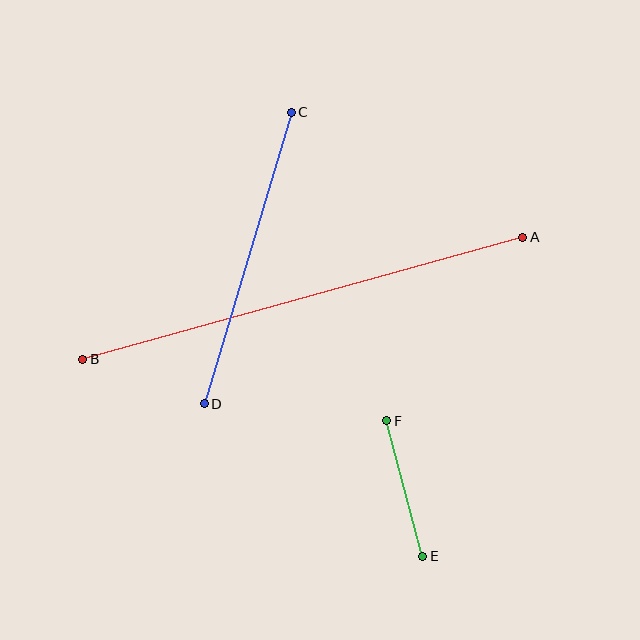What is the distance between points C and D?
The distance is approximately 304 pixels.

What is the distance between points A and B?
The distance is approximately 456 pixels.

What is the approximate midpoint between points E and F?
The midpoint is at approximately (405, 488) pixels.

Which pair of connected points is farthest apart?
Points A and B are farthest apart.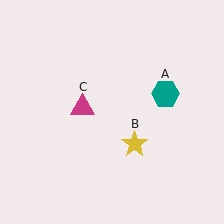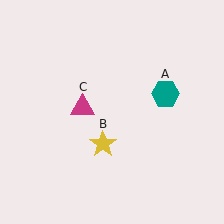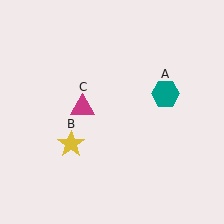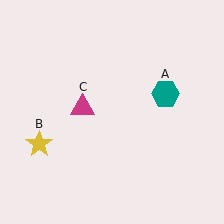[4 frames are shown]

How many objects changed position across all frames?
1 object changed position: yellow star (object B).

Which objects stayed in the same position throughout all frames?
Teal hexagon (object A) and magenta triangle (object C) remained stationary.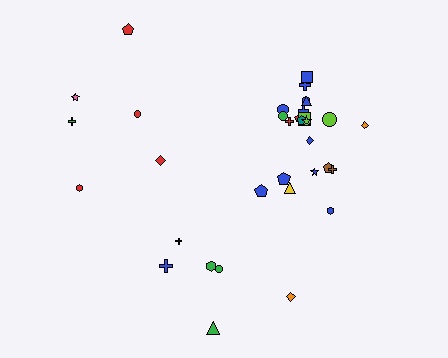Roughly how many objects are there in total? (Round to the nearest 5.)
Roughly 35 objects in total.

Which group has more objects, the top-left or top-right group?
The top-right group.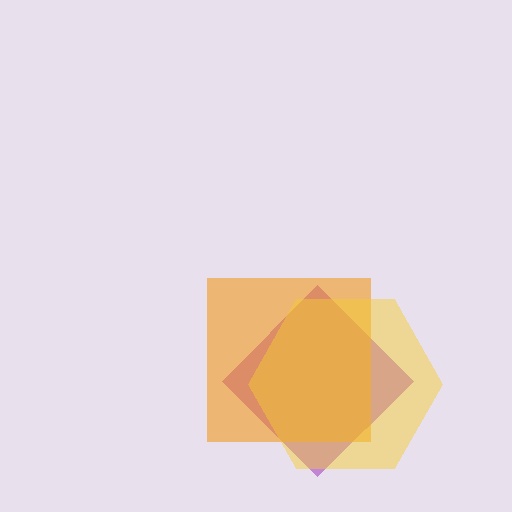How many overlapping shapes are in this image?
There are 3 overlapping shapes in the image.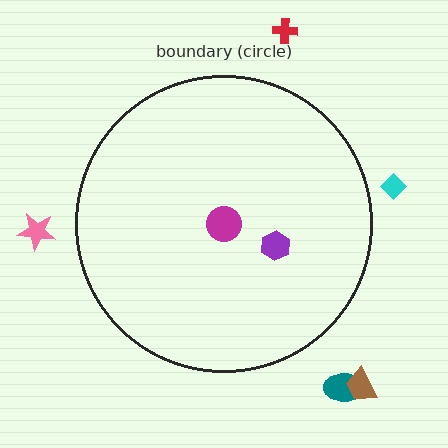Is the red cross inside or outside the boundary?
Outside.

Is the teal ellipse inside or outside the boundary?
Outside.